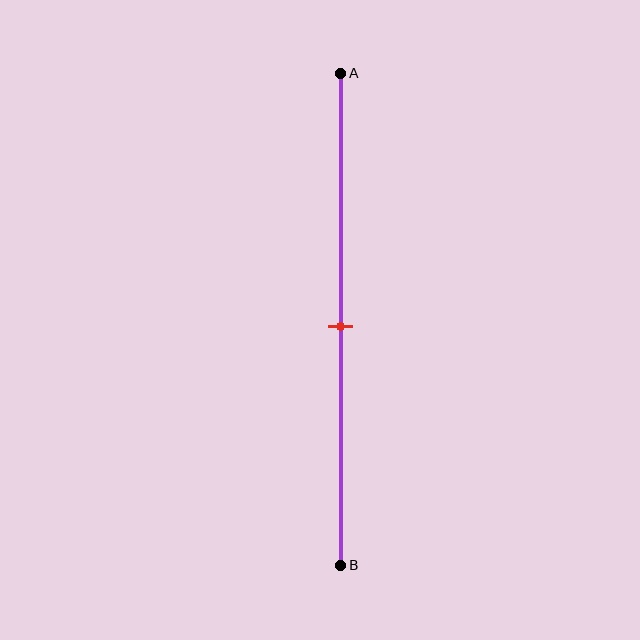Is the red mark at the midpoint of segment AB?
Yes, the mark is approximately at the midpoint.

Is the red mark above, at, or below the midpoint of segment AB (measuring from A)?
The red mark is approximately at the midpoint of segment AB.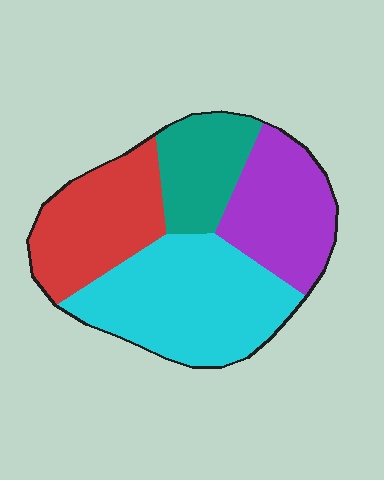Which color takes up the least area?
Teal, at roughly 15%.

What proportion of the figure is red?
Red takes up about one quarter (1/4) of the figure.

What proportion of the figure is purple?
Purple covers 23% of the figure.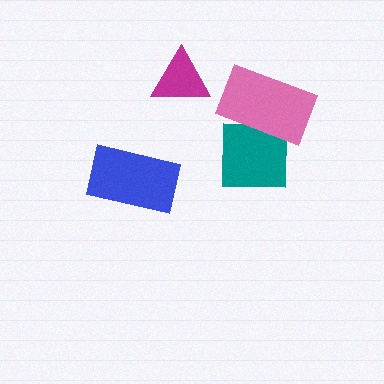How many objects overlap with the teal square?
1 object overlaps with the teal square.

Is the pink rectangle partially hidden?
No, no other shape covers it.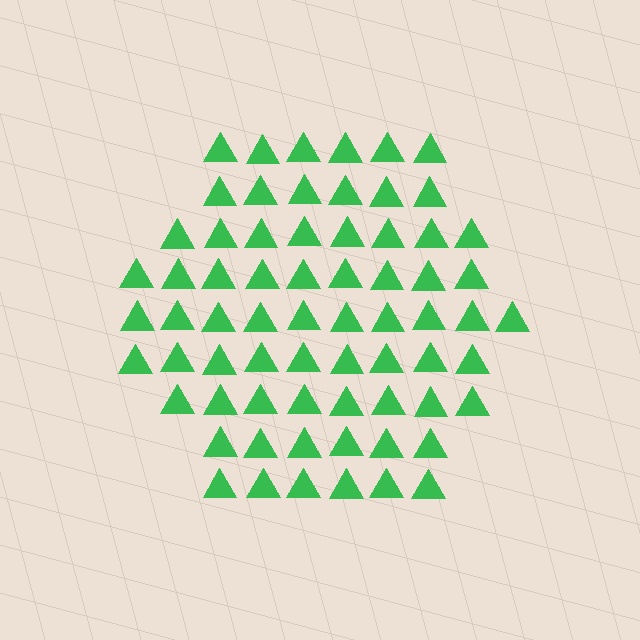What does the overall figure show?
The overall figure shows a hexagon.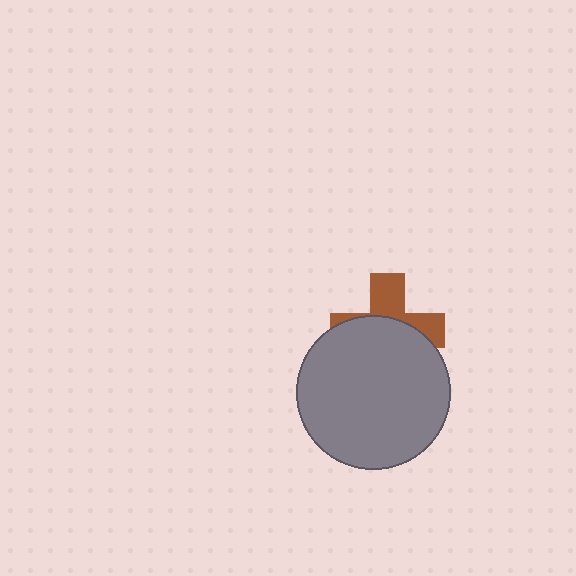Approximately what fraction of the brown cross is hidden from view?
Roughly 60% of the brown cross is hidden behind the gray circle.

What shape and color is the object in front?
The object in front is a gray circle.